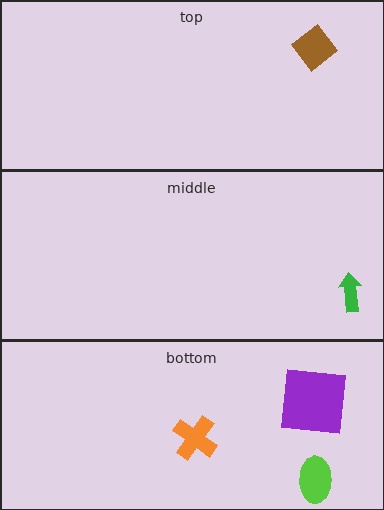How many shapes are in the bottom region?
3.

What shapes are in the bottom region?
The lime ellipse, the purple square, the orange cross.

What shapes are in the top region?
The brown diamond.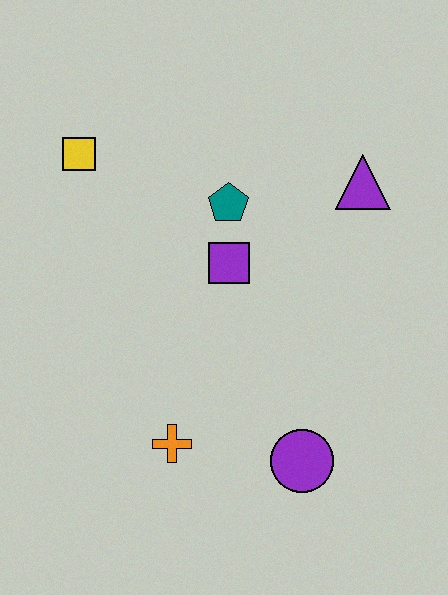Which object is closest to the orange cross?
The purple circle is closest to the orange cross.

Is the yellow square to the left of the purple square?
Yes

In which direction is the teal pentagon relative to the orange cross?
The teal pentagon is above the orange cross.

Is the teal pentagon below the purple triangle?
Yes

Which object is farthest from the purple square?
The purple circle is farthest from the purple square.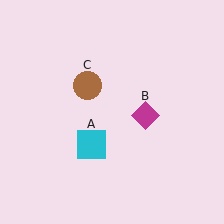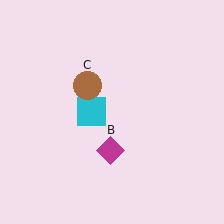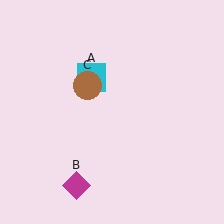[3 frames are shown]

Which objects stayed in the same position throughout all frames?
Brown circle (object C) remained stationary.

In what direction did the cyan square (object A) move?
The cyan square (object A) moved up.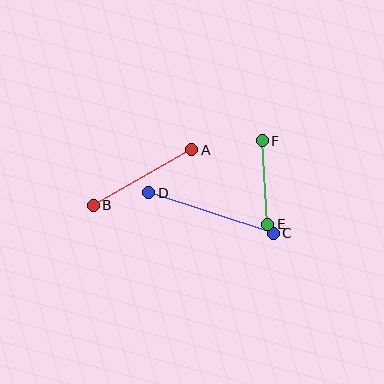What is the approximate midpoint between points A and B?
The midpoint is at approximately (143, 178) pixels.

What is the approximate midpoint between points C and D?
The midpoint is at approximately (211, 213) pixels.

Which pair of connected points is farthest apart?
Points C and D are farthest apart.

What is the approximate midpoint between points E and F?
The midpoint is at approximately (265, 182) pixels.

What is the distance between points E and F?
The distance is approximately 84 pixels.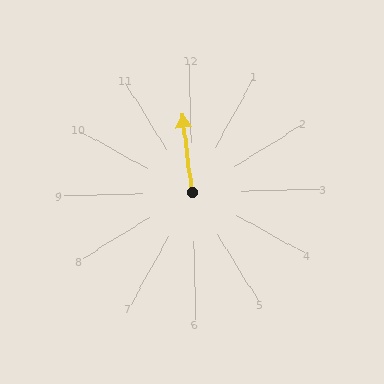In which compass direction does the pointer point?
North.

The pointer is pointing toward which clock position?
Roughly 12 o'clock.